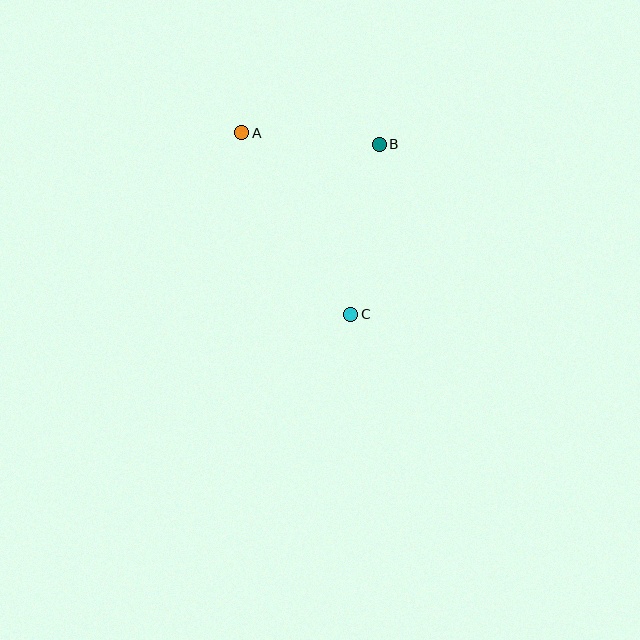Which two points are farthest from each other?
Points A and C are farthest from each other.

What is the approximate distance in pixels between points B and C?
The distance between B and C is approximately 172 pixels.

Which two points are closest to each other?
Points A and B are closest to each other.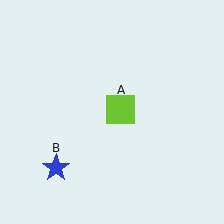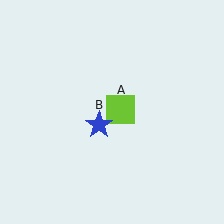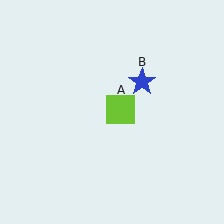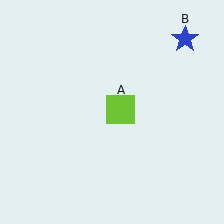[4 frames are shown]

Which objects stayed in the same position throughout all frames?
Lime square (object A) remained stationary.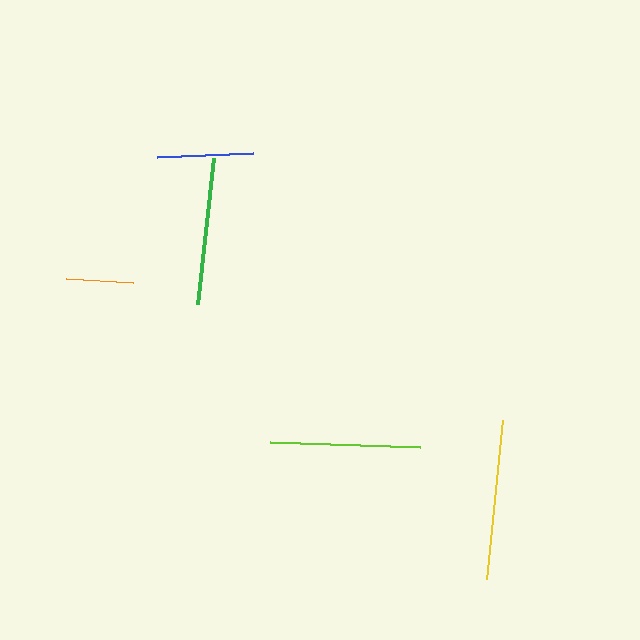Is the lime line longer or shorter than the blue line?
The lime line is longer than the blue line.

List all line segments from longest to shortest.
From longest to shortest: yellow, lime, green, blue, orange.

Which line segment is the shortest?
The orange line is the shortest at approximately 68 pixels.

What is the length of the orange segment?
The orange segment is approximately 68 pixels long.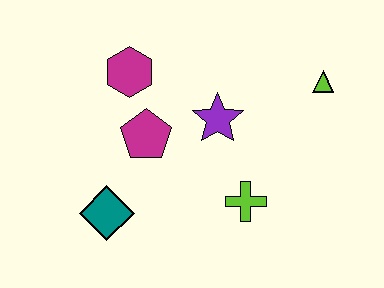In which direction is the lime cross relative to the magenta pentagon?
The lime cross is to the right of the magenta pentagon.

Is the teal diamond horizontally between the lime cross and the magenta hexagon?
No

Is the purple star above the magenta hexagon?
No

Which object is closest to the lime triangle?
The purple star is closest to the lime triangle.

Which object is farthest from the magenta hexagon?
The lime triangle is farthest from the magenta hexagon.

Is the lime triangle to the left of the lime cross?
No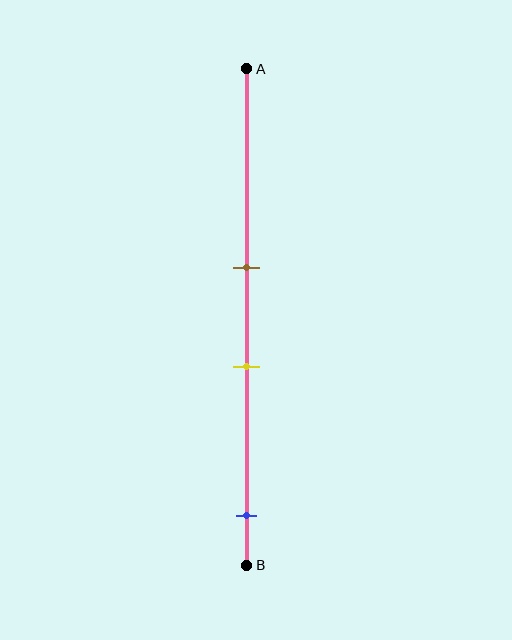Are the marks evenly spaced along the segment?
No, the marks are not evenly spaced.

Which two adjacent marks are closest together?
The brown and yellow marks are the closest adjacent pair.